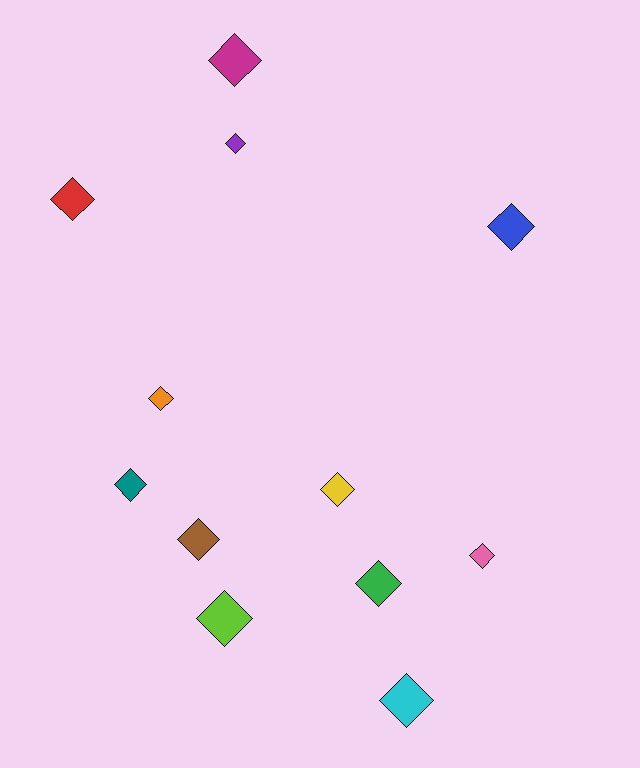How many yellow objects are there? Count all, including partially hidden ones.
There is 1 yellow object.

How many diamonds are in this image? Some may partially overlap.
There are 12 diamonds.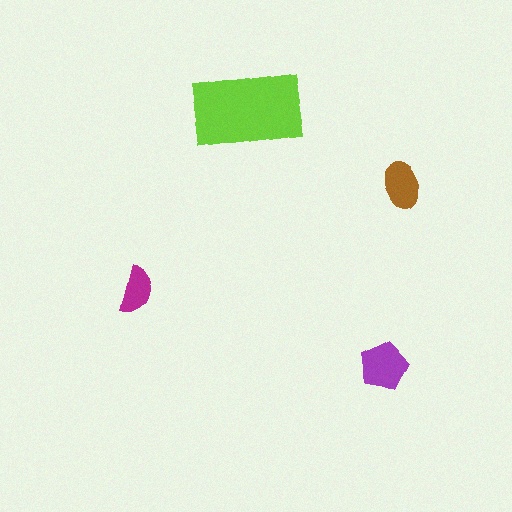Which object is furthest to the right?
The brown ellipse is rightmost.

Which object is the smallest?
The magenta semicircle.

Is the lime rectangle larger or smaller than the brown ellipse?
Larger.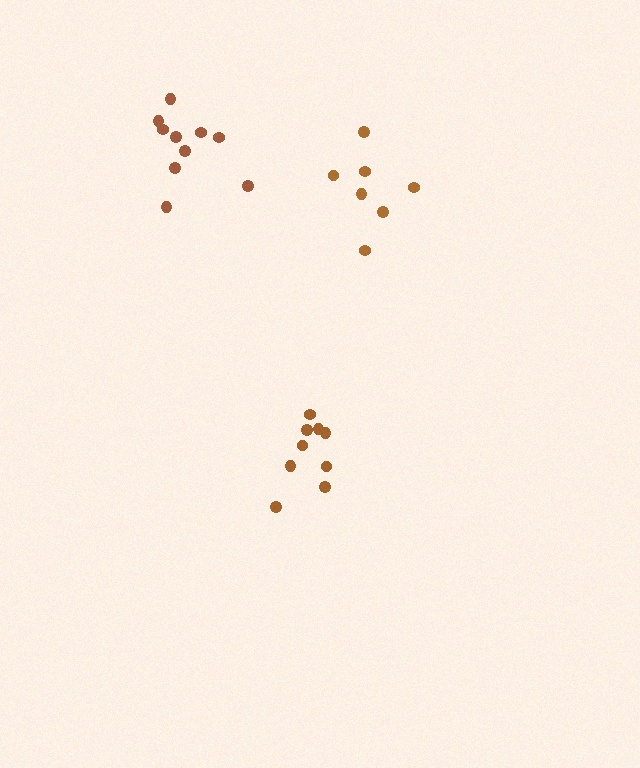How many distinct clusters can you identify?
There are 3 distinct clusters.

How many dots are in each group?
Group 1: 7 dots, Group 2: 10 dots, Group 3: 9 dots (26 total).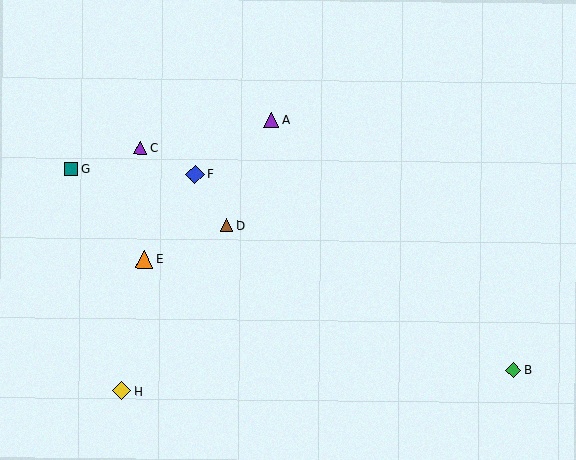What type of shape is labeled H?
Shape H is a yellow diamond.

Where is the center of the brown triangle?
The center of the brown triangle is at (227, 225).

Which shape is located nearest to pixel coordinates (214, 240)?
The brown triangle (labeled D) at (227, 225) is nearest to that location.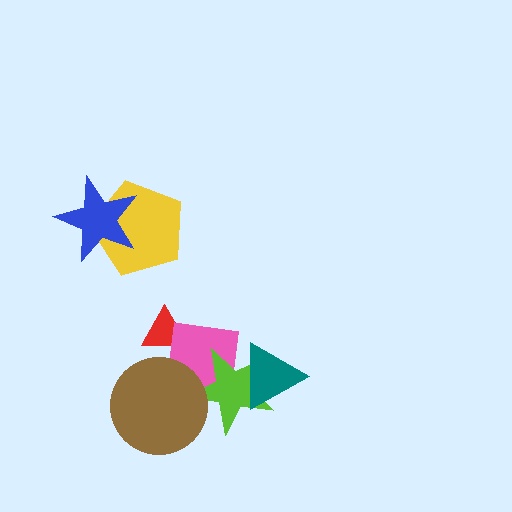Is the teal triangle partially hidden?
No, no other shape covers it.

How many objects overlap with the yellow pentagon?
1 object overlaps with the yellow pentagon.